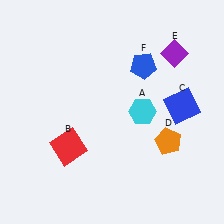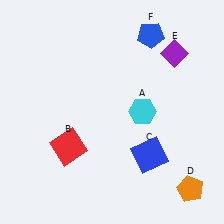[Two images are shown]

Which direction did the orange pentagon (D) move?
The orange pentagon (D) moved down.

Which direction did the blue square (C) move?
The blue square (C) moved down.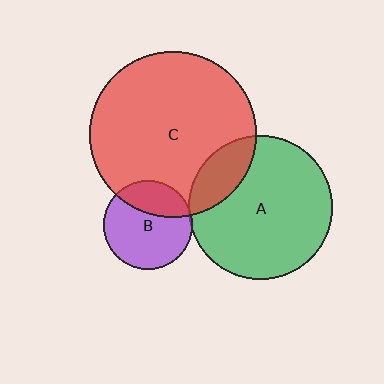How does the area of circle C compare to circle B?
Approximately 3.5 times.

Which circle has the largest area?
Circle C (red).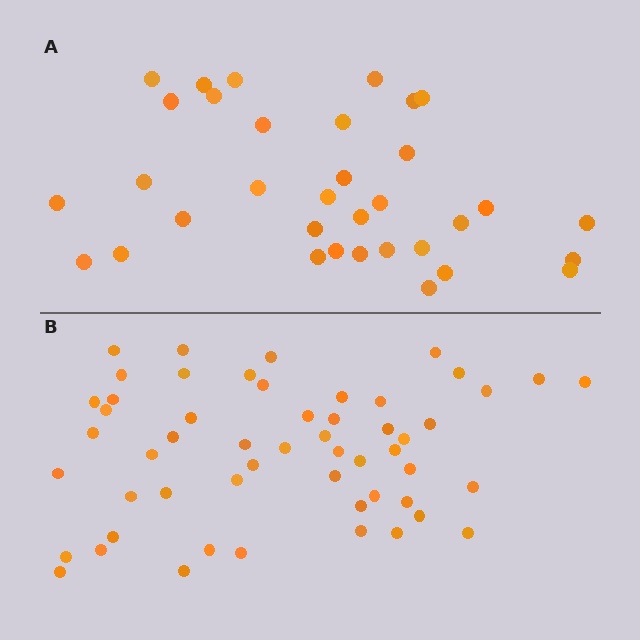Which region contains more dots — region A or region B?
Region B (the bottom region) has more dots.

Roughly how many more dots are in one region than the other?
Region B has approximately 20 more dots than region A.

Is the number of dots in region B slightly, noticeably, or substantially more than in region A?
Region B has substantially more. The ratio is roughly 1.6 to 1.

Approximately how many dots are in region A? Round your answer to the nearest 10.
About 30 dots. (The exact count is 34, which rounds to 30.)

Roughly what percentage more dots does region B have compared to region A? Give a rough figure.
About 60% more.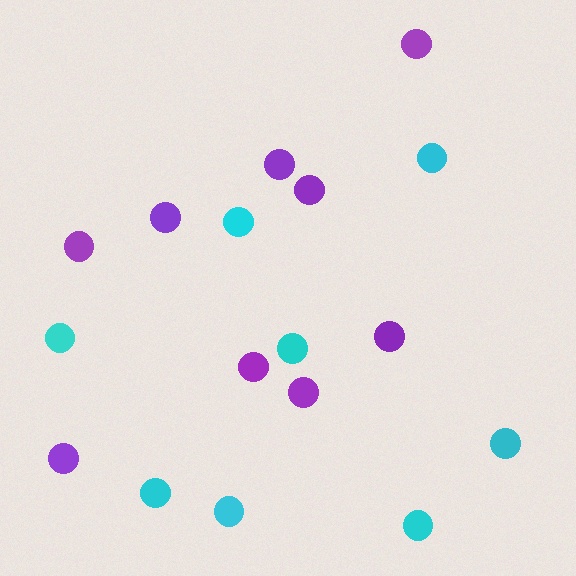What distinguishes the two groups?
There are 2 groups: one group of cyan circles (8) and one group of purple circles (9).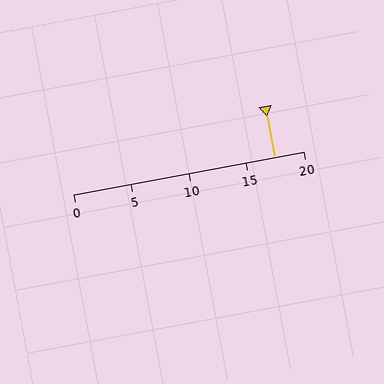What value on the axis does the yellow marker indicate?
The marker indicates approximately 17.5.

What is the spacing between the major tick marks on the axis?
The major ticks are spaced 5 apart.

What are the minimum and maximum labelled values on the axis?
The axis runs from 0 to 20.